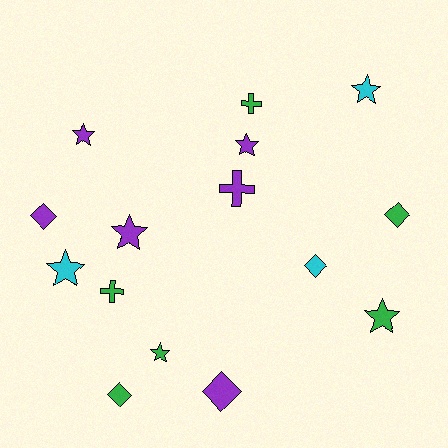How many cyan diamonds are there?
There is 1 cyan diamond.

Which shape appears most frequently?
Star, with 7 objects.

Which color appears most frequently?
Green, with 6 objects.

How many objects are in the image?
There are 15 objects.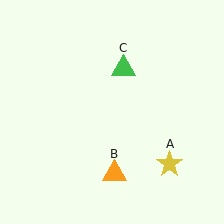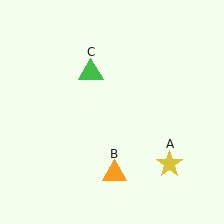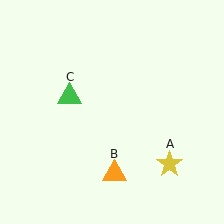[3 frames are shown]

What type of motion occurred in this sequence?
The green triangle (object C) rotated counterclockwise around the center of the scene.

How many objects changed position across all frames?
1 object changed position: green triangle (object C).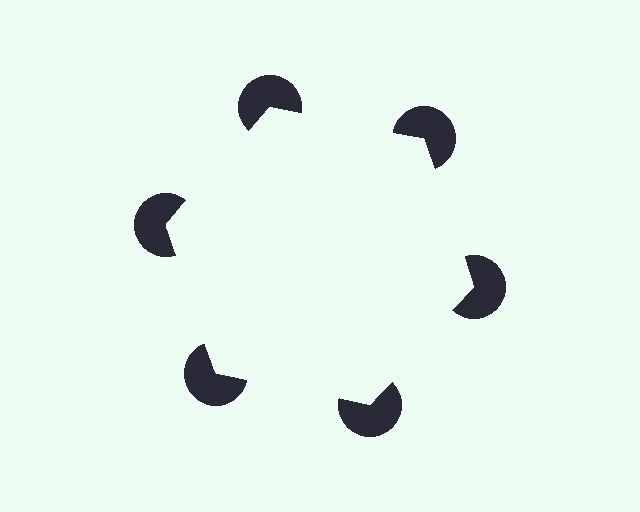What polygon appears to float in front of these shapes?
An illusory hexagon — its edges are inferred from the aligned wedge cuts in the pac-man discs, not physically drawn.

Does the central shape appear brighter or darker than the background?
It typically appears slightly brighter than the background, even though no actual brightness change is drawn.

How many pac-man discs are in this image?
There are 6 — one at each vertex of the illusory hexagon.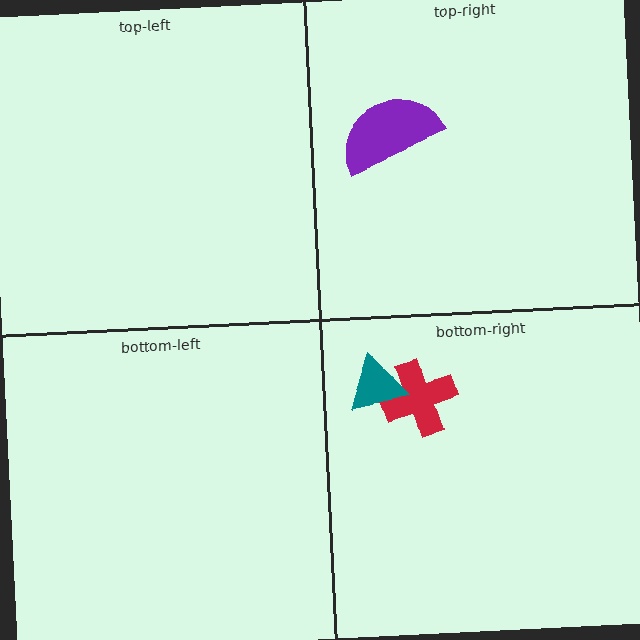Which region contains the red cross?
The bottom-right region.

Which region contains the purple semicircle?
The top-right region.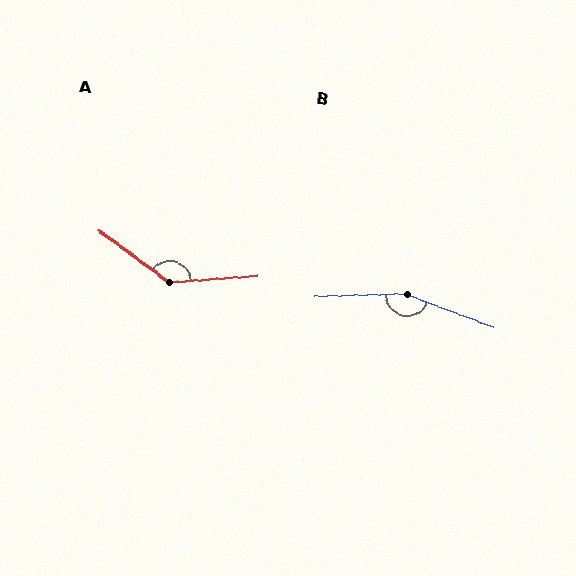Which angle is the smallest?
A, at approximately 140 degrees.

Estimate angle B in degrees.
Approximately 158 degrees.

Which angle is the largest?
B, at approximately 158 degrees.